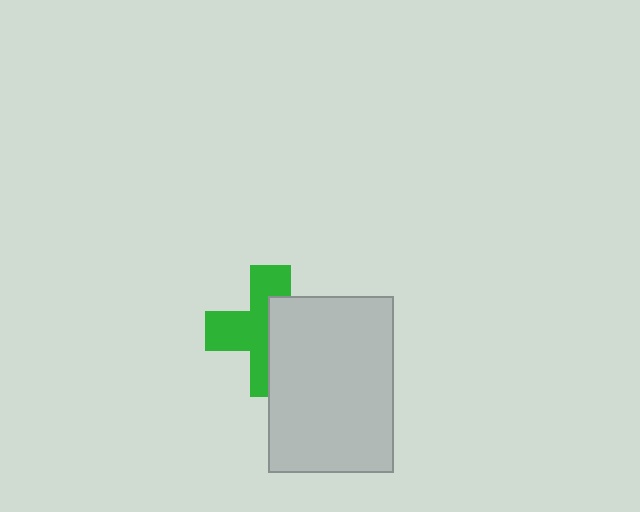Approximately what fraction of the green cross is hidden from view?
Roughly 46% of the green cross is hidden behind the light gray rectangle.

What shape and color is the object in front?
The object in front is a light gray rectangle.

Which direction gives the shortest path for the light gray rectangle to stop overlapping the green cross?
Moving right gives the shortest separation.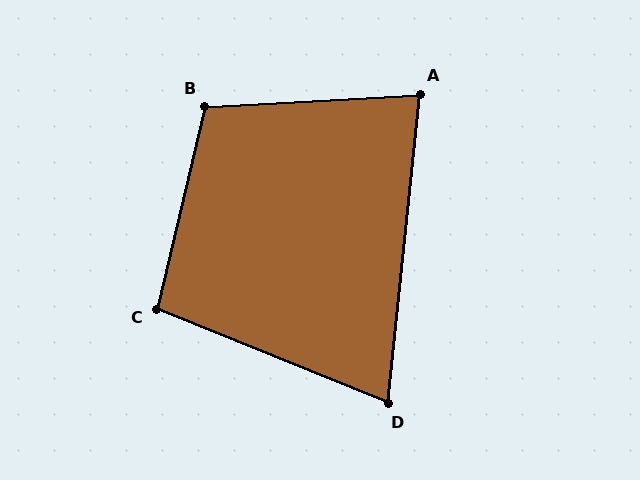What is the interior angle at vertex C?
Approximately 99 degrees (obtuse).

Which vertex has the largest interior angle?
B, at approximately 106 degrees.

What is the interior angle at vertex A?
Approximately 81 degrees (acute).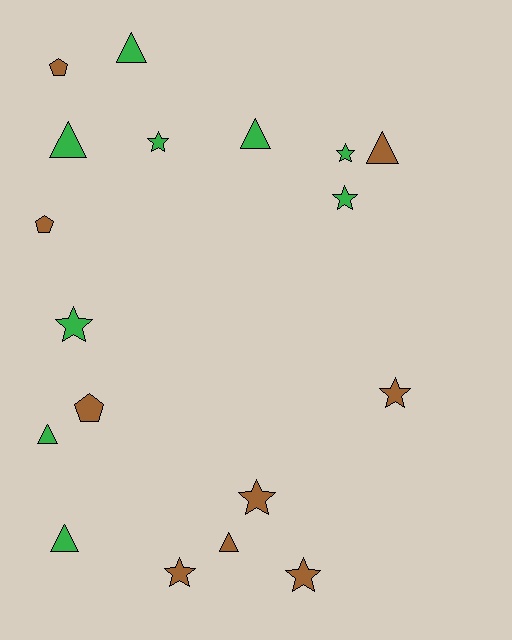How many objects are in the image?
There are 18 objects.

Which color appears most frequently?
Green, with 9 objects.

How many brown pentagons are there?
There are 3 brown pentagons.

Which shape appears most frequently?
Star, with 8 objects.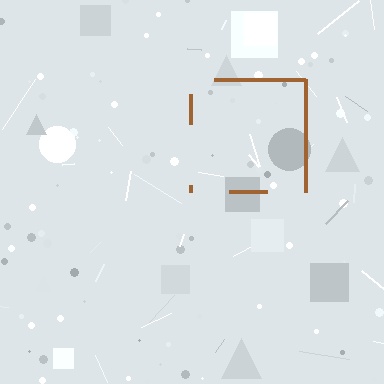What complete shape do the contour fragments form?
The contour fragments form a square.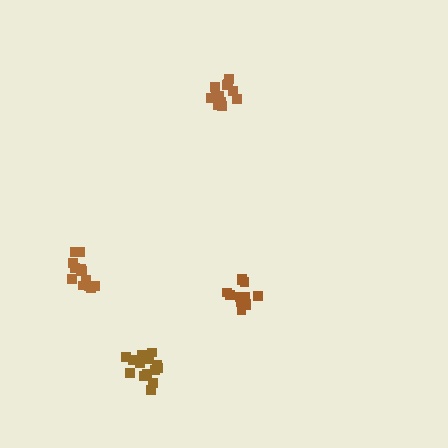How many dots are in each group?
Group 1: 12 dots, Group 2: 14 dots, Group 3: 14 dots, Group 4: 13 dots (53 total).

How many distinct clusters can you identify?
There are 4 distinct clusters.